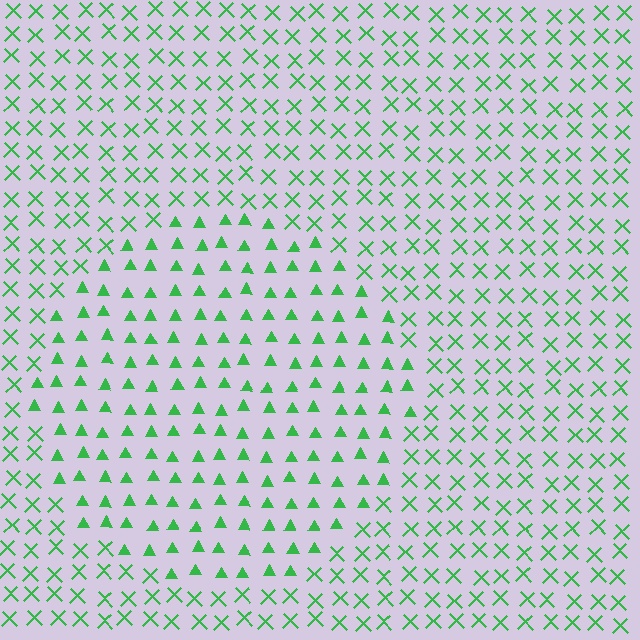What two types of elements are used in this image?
The image uses triangles inside the circle region and X marks outside it.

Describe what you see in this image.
The image is filled with small green elements arranged in a uniform grid. A circle-shaped region contains triangles, while the surrounding area contains X marks. The boundary is defined purely by the change in element shape.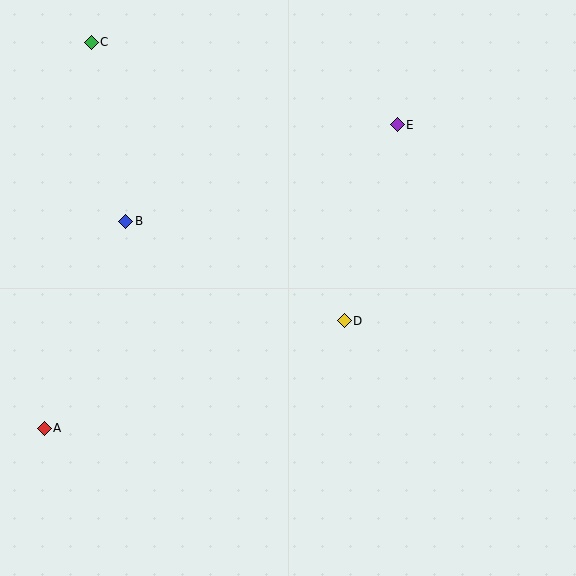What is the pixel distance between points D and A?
The distance between D and A is 319 pixels.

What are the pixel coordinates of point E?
Point E is at (397, 125).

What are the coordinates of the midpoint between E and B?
The midpoint between E and B is at (261, 173).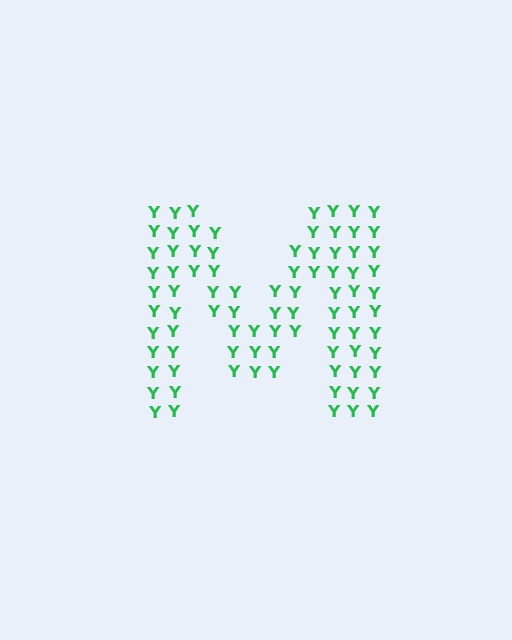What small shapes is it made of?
It is made of small letter Y's.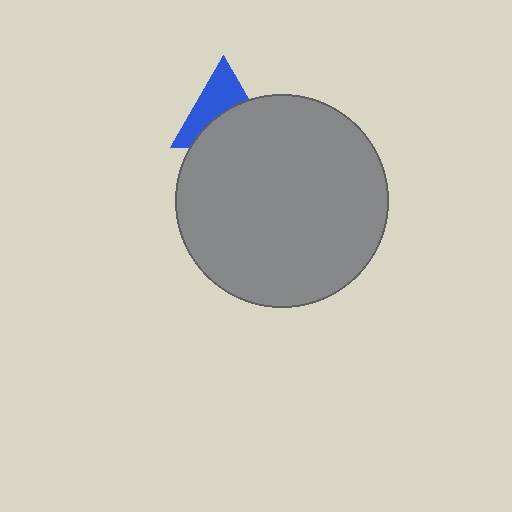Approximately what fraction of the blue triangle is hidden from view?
Roughly 50% of the blue triangle is hidden behind the gray circle.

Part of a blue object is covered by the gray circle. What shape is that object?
It is a triangle.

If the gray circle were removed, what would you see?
You would see the complete blue triangle.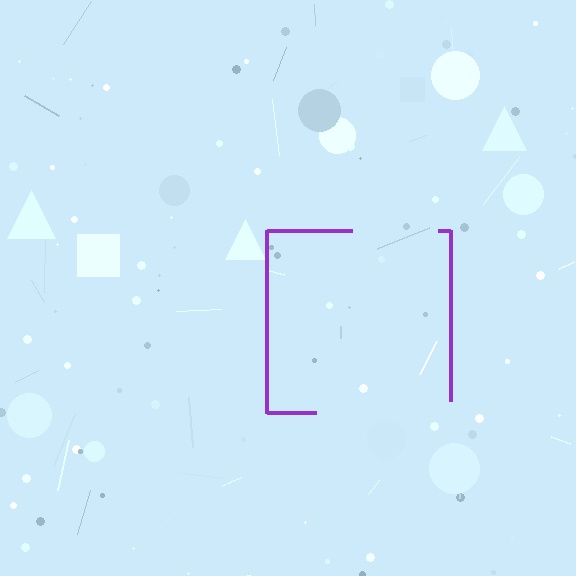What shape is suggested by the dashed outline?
The dashed outline suggests a square.